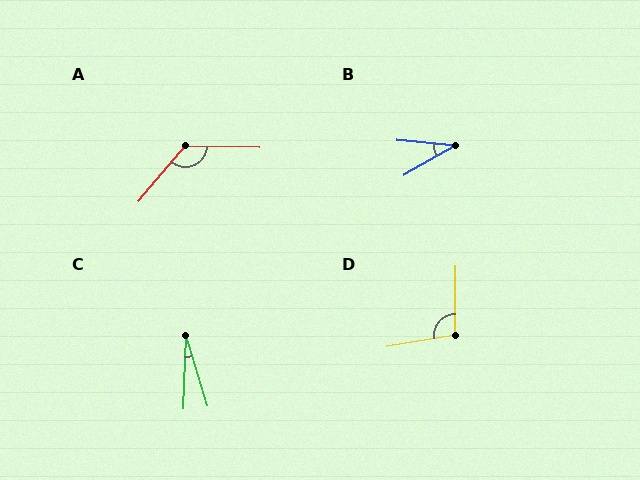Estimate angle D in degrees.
Approximately 100 degrees.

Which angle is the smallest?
C, at approximately 19 degrees.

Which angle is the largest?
A, at approximately 129 degrees.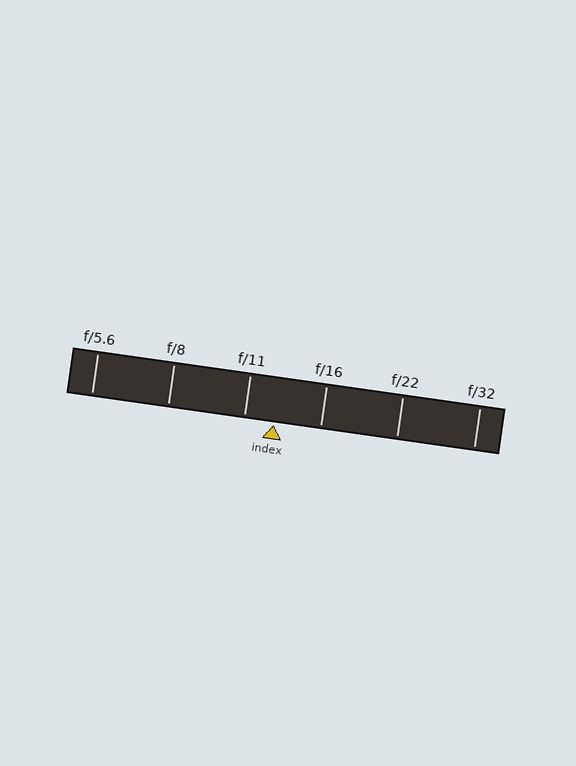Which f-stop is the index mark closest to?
The index mark is closest to f/11.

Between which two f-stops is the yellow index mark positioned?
The index mark is between f/11 and f/16.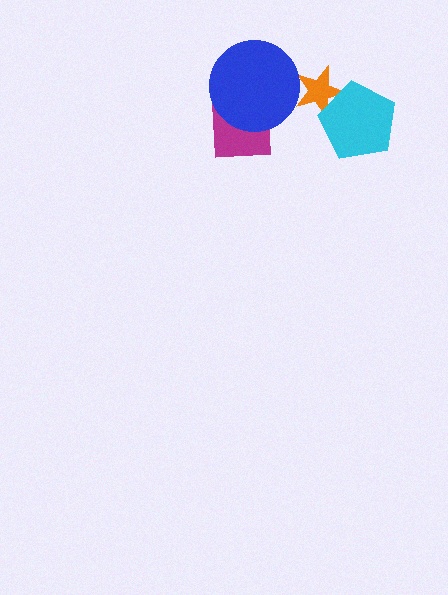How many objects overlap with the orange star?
2 objects overlap with the orange star.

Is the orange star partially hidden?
Yes, it is partially covered by another shape.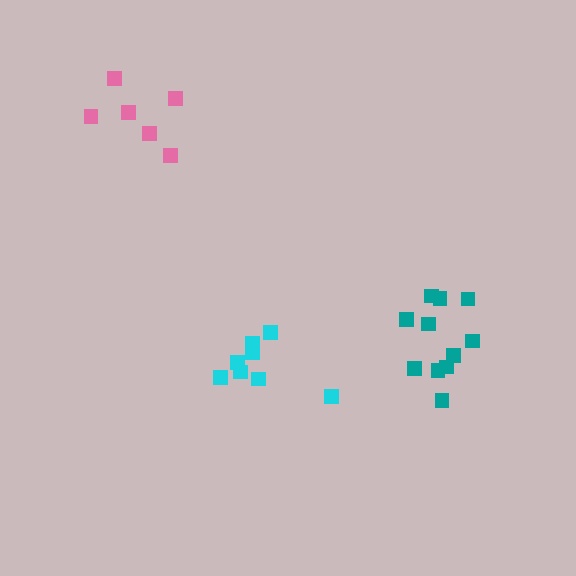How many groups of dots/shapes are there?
There are 3 groups.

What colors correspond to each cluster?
The clusters are colored: pink, cyan, teal.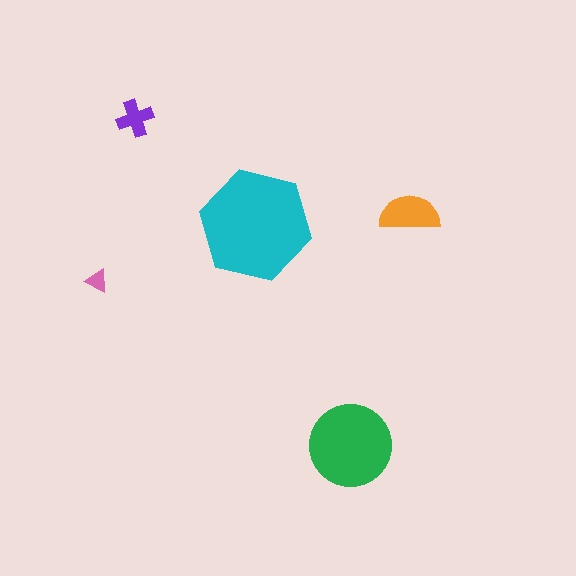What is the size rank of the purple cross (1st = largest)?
4th.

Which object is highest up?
The purple cross is topmost.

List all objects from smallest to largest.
The pink triangle, the purple cross, the orange semicircle, the green circle, the cyan hexagon.